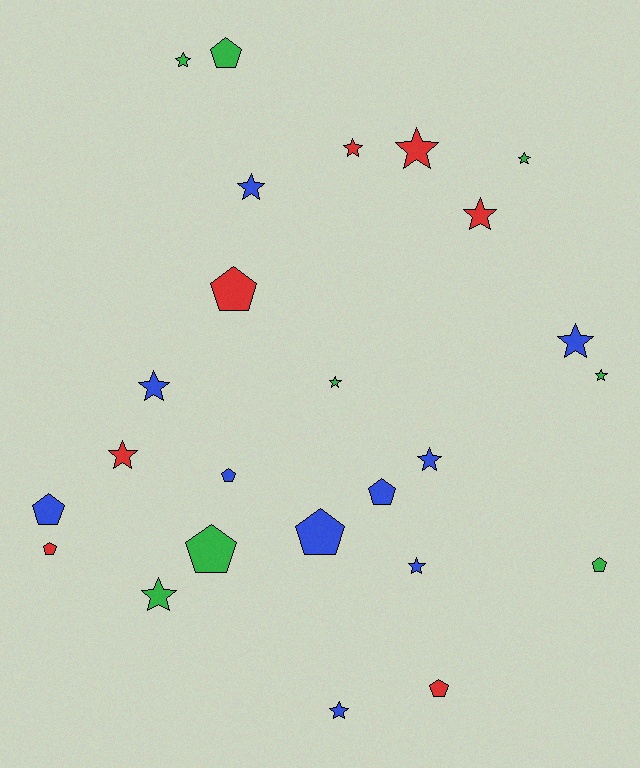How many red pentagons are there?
There are 3 red pentagons.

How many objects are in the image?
There are 25 objects.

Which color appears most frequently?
Blue, with 10 objects.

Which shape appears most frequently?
Star, with 15 objects.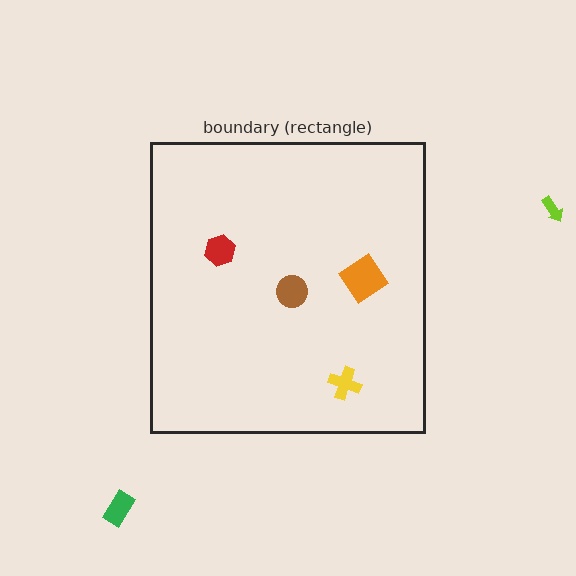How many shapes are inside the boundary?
4 inside, 2 outside.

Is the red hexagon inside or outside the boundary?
Inside.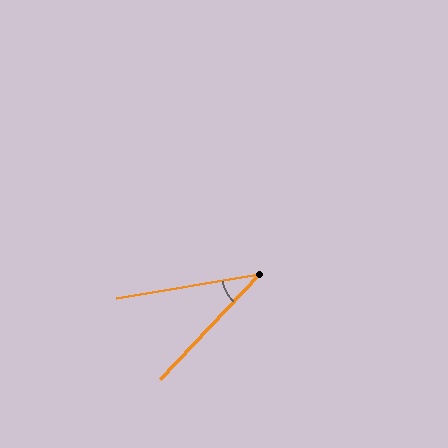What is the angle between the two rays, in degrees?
Approximately 37 degrees.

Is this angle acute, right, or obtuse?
It is acute.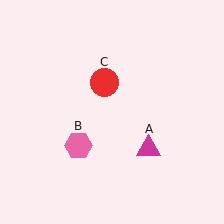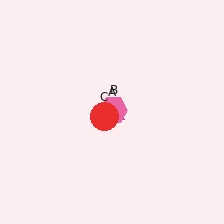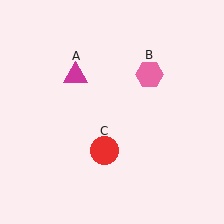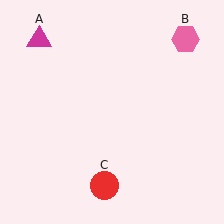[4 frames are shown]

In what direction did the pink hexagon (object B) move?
The pink hexagon (object B) moved up and to the right.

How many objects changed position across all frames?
3 objects changed position: magenta triangle (object A), pink hexagon (object B), red circle (object C).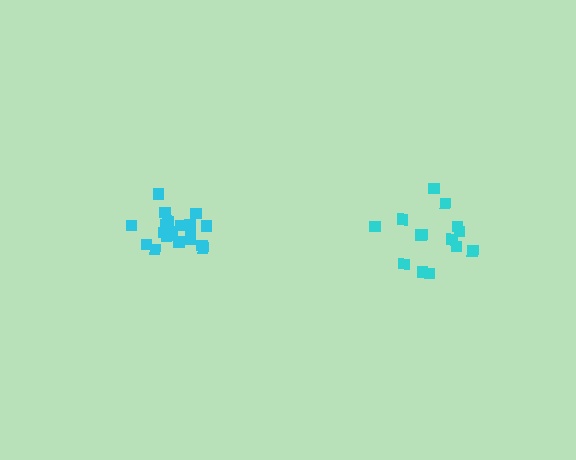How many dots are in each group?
Group 1: 14 dots, Group 2: 20 dots (34 total).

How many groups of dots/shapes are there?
There are 2 groups.